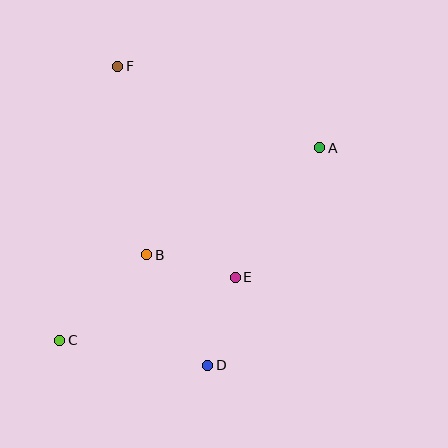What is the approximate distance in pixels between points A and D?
The distance between A and D is approximately 245 pixels.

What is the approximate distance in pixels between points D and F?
The distance between D and F is approximately 312 pixels.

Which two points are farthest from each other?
Points A and C are farthest from each other.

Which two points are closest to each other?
Points B and E are closest to each other.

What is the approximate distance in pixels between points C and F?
The distance between C and F is approximately 280 pixels.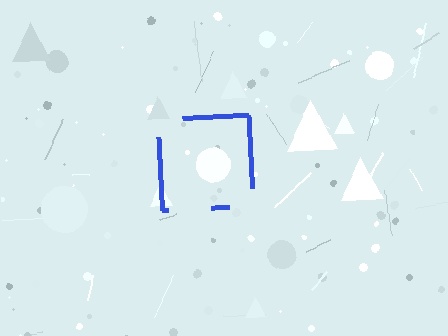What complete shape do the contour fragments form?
The contour fragments form a square.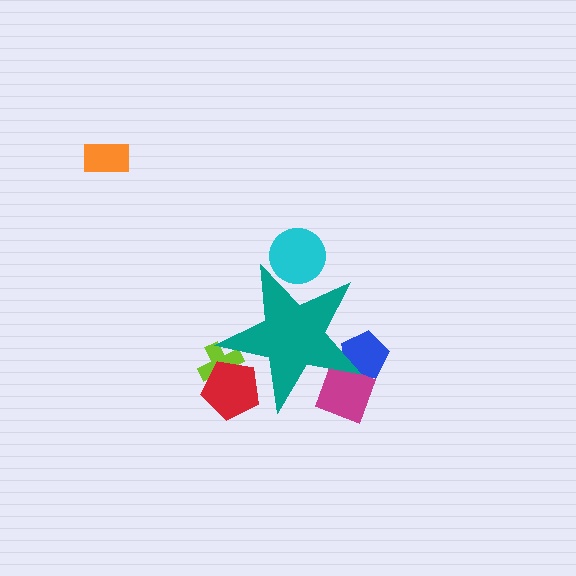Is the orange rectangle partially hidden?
No, the orange rectangle is fully visible.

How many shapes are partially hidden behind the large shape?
5 shapes are partially hidden.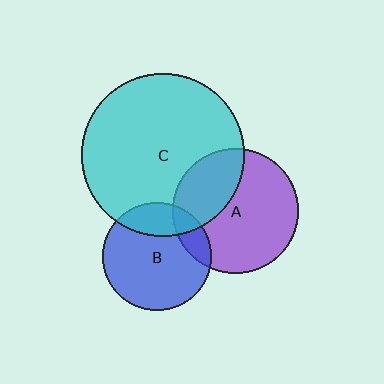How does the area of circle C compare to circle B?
Approximately 2.3 times.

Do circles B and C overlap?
Yes.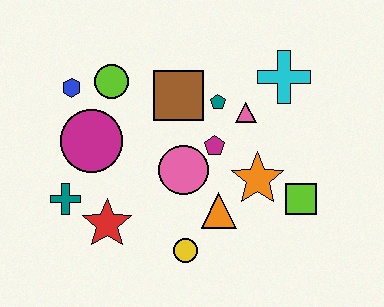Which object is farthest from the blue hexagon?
The lime square is farthest from the blue hexagon.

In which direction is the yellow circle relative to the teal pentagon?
The yellow circle is below the teal pentagon.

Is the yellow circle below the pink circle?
Yes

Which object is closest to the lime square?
The orange star is closest to the lime square.